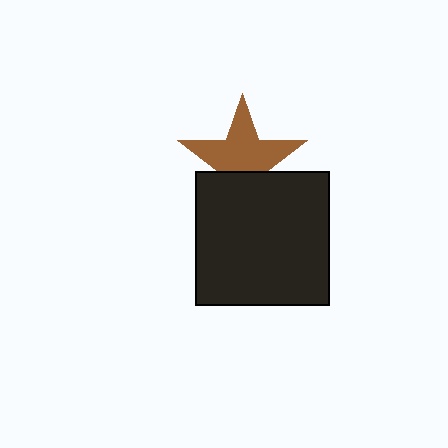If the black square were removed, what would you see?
You would see the complete brown star.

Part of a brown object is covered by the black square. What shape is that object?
It is a star.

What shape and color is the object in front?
The object in front is a black square.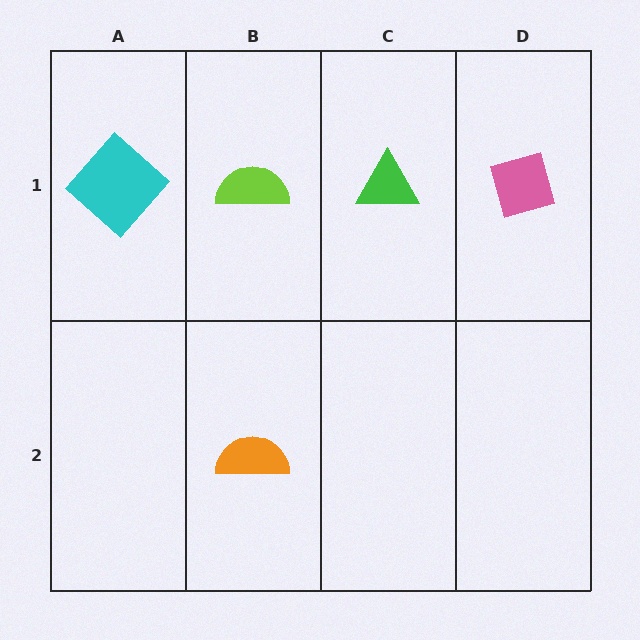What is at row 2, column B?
An orange semicircle.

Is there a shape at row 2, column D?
No, that cell is empty.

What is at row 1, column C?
A green triangle.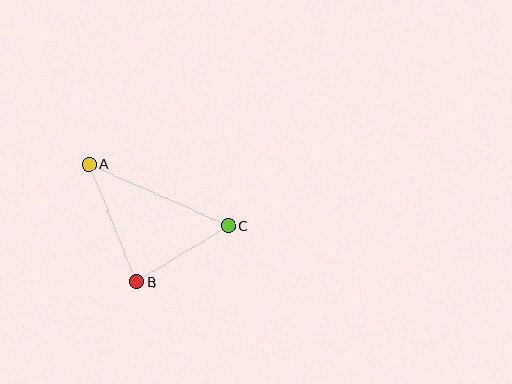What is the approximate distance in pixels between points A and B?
The distance between A and B is approximately 127 pixels.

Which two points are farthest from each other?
Points A and C are farthest from each other.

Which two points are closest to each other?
Points B and C are closest to each other.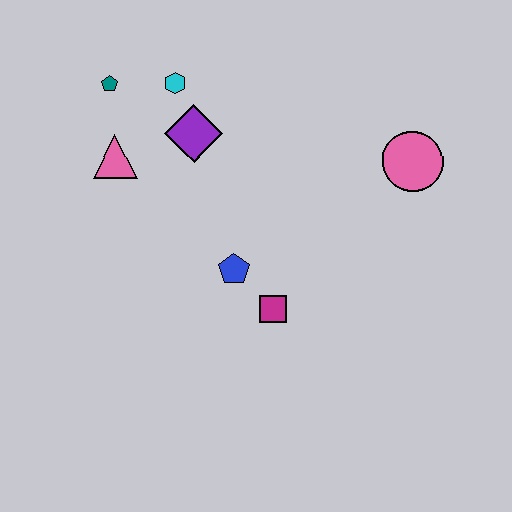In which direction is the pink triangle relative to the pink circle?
The pink triangle is to the left of the pink circle.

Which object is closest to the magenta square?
The blue pentagon is closest to the magenta square.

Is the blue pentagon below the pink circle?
Yes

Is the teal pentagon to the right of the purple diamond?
No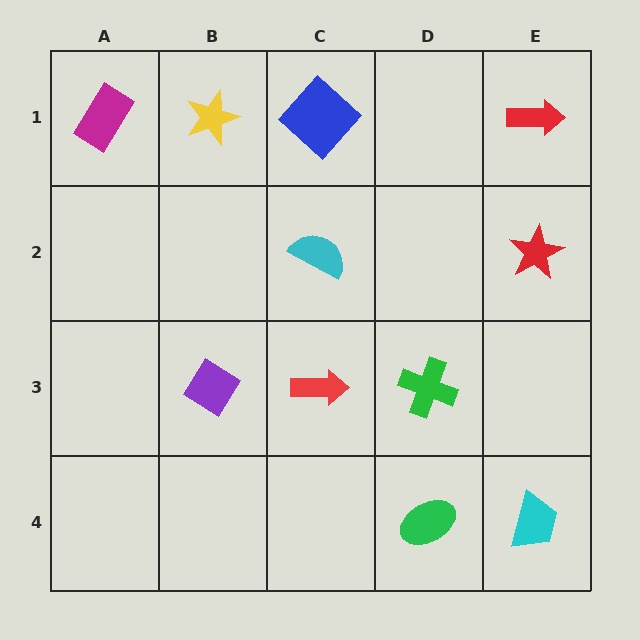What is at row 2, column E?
A red star.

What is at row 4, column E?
A cyan trapezoid.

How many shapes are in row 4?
2 shapes.